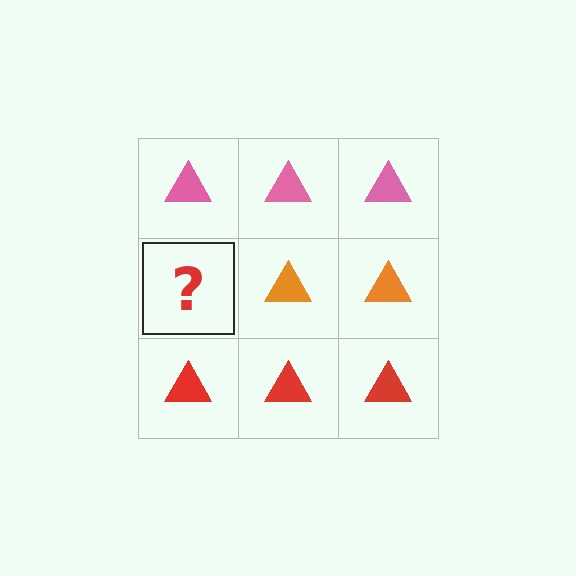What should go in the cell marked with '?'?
The missing cell should contain an orange triangle.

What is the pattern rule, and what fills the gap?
The rule is that each row has a consistent color. The gap should be filled with an orange triangle.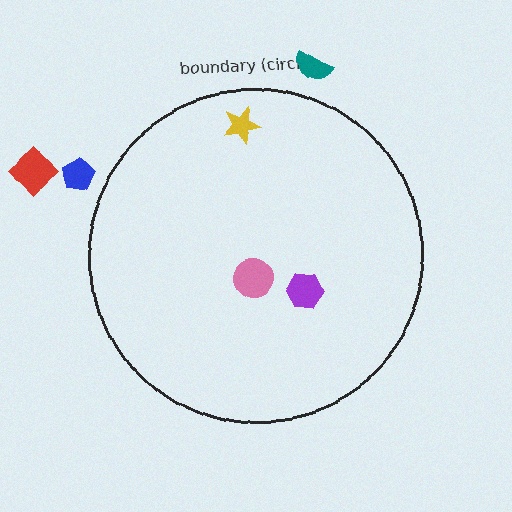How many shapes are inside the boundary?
3 inside, 3 outside.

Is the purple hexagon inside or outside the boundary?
Inside.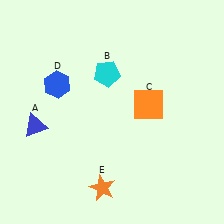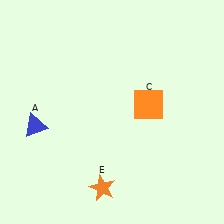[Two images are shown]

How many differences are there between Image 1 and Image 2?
There are 2 differences between the two images.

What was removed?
The blue hexagon (D), the cyan pentagon (B) were removed in Image 2.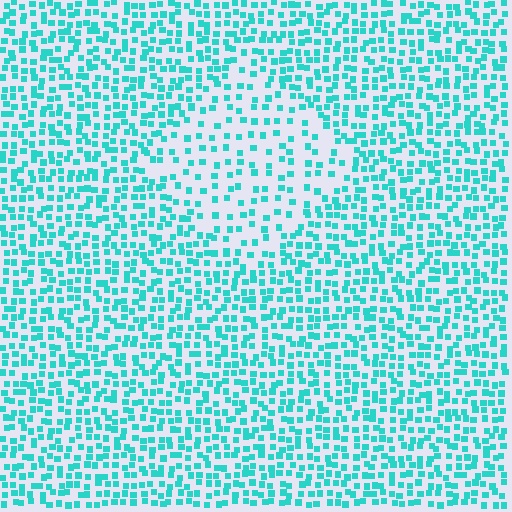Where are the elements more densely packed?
The elements are more densely packed outside the diamond boundary.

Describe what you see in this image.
The image contains small cyan elements arranged at two different densities. A diamond-shaped region is visible where the elements are less densely packed than the surrounding area.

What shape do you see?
I see a diamond.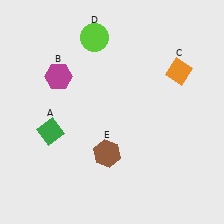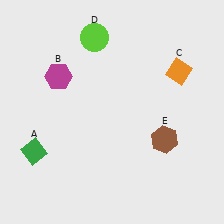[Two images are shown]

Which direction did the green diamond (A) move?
The green diamond (A) moved down.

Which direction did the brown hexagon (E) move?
The brown hexagon (E) moved right.